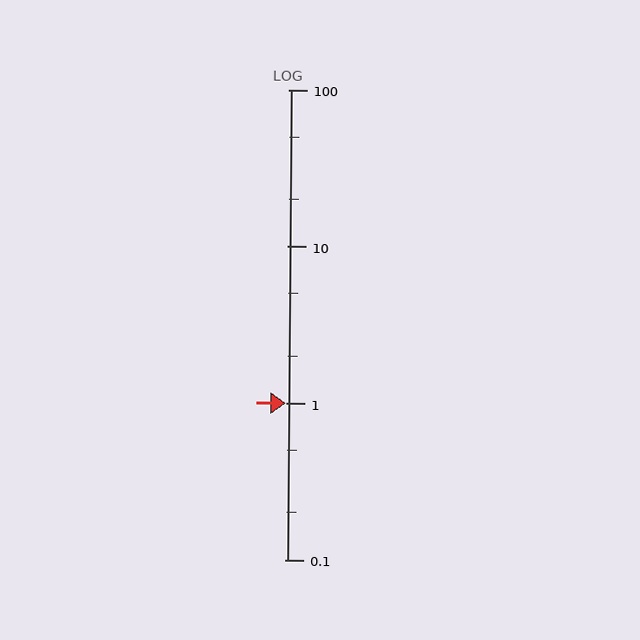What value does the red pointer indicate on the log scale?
The pointer indicates approximately 1.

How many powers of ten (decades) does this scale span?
The scale spans 3 decades, from 0.1 to 100.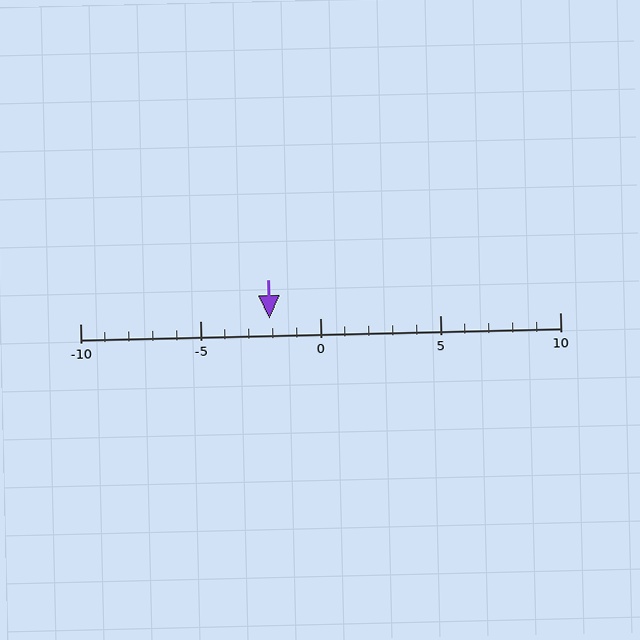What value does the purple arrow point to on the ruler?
The purple arrow points to approximately -2.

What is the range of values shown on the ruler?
The ruler shows values from -10 to 10.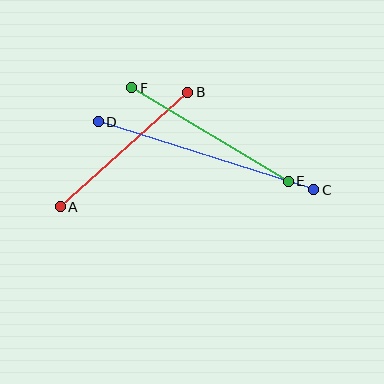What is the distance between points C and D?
The distance is approximately 226 pixels.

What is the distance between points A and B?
The distance is approximately 172 pixels.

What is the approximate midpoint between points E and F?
The midpoint is at approximately (210, 135) pixels.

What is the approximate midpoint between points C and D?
The midpoint is at approximately (206, 156) pixels.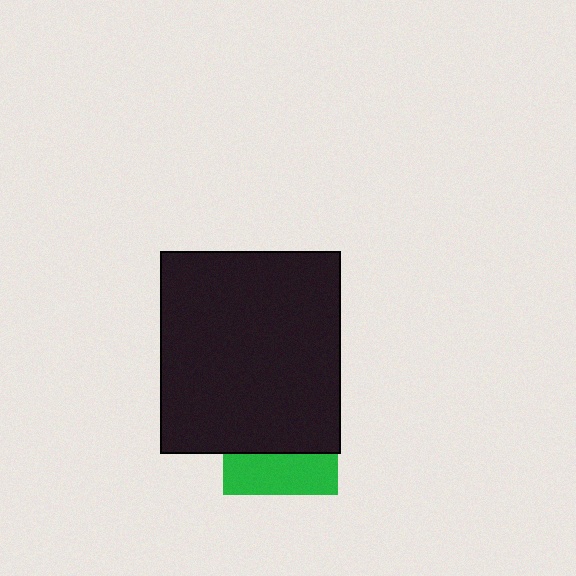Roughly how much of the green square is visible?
A small part of it is visible (roughly 36%).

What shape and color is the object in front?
The object in front is a black rectangle.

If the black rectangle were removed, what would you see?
You would see the complete green square.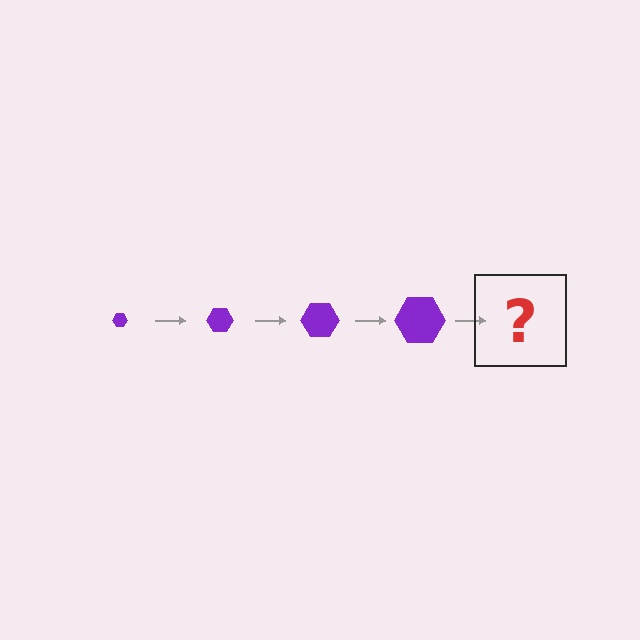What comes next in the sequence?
The next element should be a purple hexagon, larger than the previous one.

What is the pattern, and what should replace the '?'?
The pattern is that the hexagon gets progressively larger each step. The '?' should be a purple hexagon, larger than the previous one.